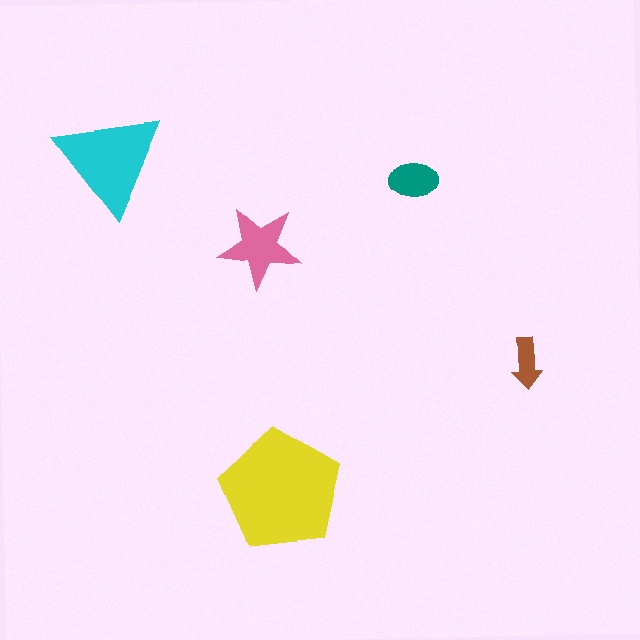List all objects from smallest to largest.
The brown arrow, the teal ellipse, the pink star, the cyan triangle, the yellow pentagon.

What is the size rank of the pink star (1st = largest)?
3rd.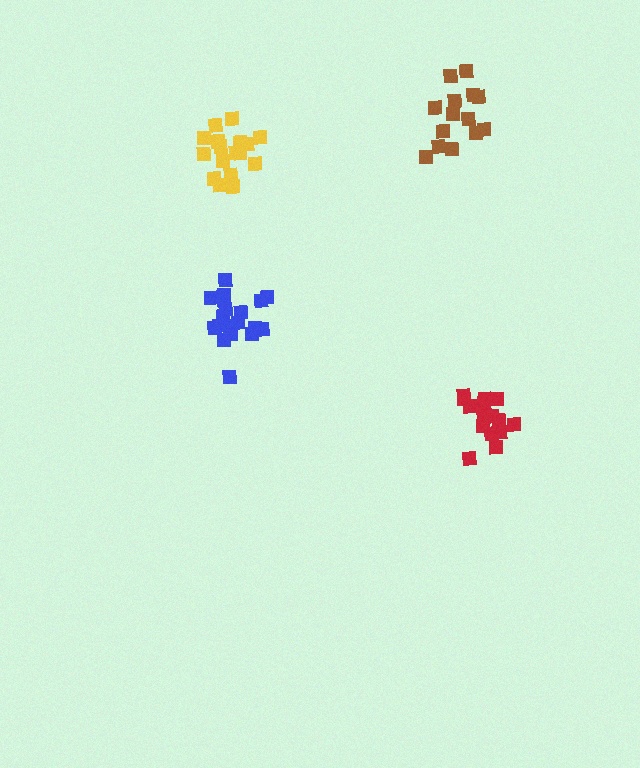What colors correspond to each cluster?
The clusters are colored: red, brown, blue, yellow.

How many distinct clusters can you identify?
There are 4 distinct clusters.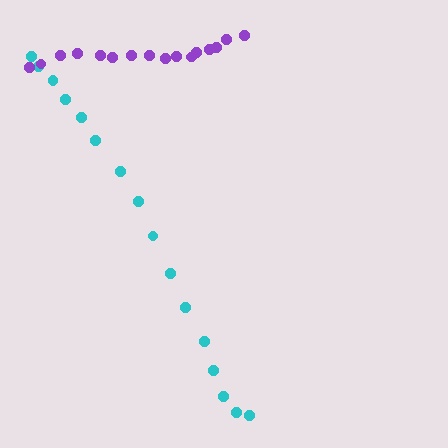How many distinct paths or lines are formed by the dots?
There are 2 distinct paths.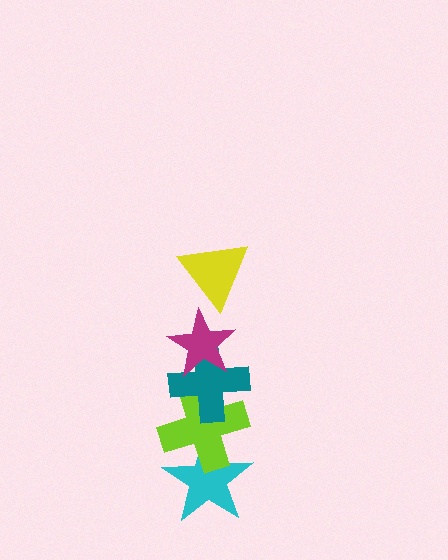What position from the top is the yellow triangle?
The yellow triangle is 1st from the top.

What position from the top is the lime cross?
The lime cross is 4th from the top.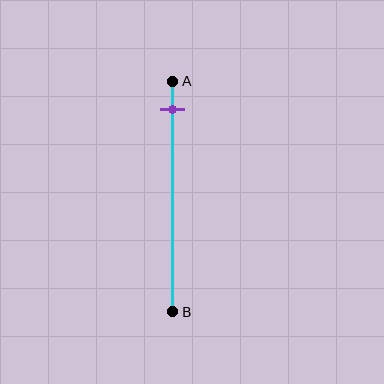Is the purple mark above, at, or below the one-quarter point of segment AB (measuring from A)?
The purple mark is above the one-quarter point of segment AB.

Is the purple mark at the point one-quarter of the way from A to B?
No, the mark is at about 10% from A, not at the 25% one-quarter point.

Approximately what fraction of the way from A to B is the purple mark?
The purple mark is approximately 10% of the way from A to B.